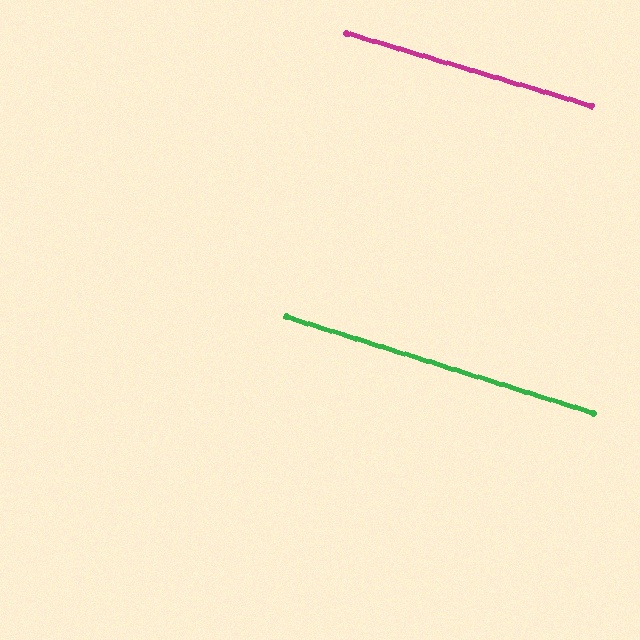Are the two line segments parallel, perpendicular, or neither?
Parallel — their directions differ by only 0.7°.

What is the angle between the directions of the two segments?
Approximately 1 degree.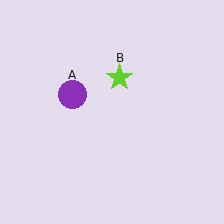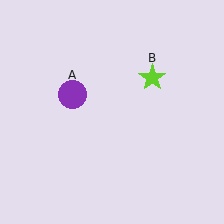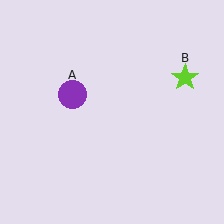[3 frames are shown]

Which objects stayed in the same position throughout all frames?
Purple circle (object A) remained stationary.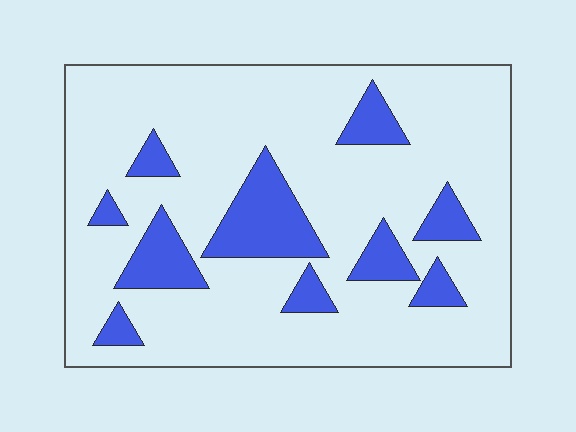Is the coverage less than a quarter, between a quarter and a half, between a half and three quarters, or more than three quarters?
Less than a quarter.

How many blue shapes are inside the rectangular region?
10.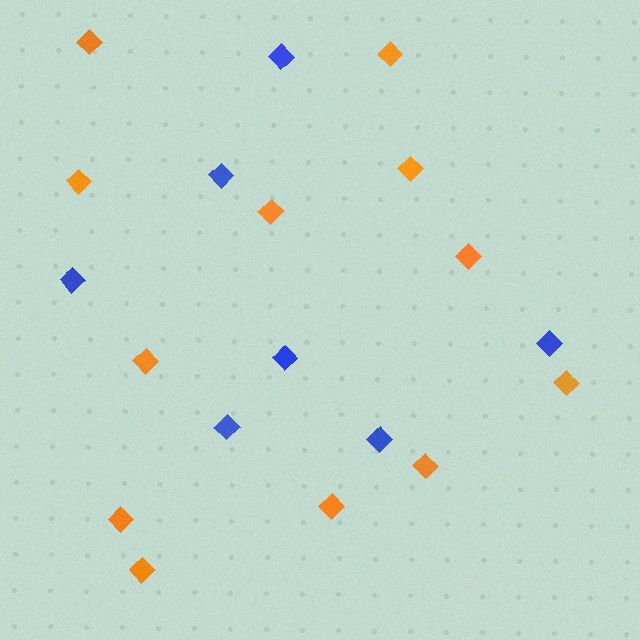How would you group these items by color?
There are 2 groups: one group of blue diamonds (7) and one group of orange diamonds (12).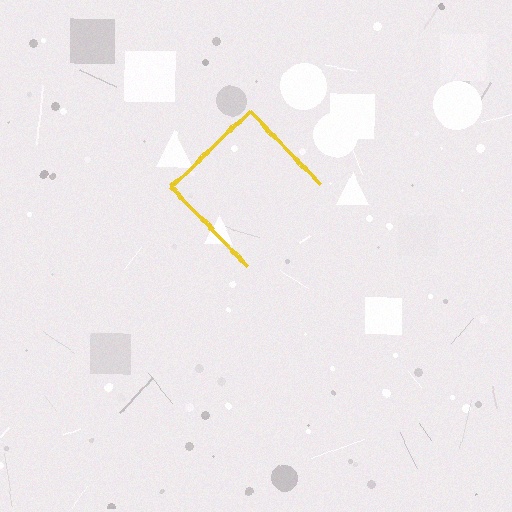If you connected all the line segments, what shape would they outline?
They would outline a diamond.